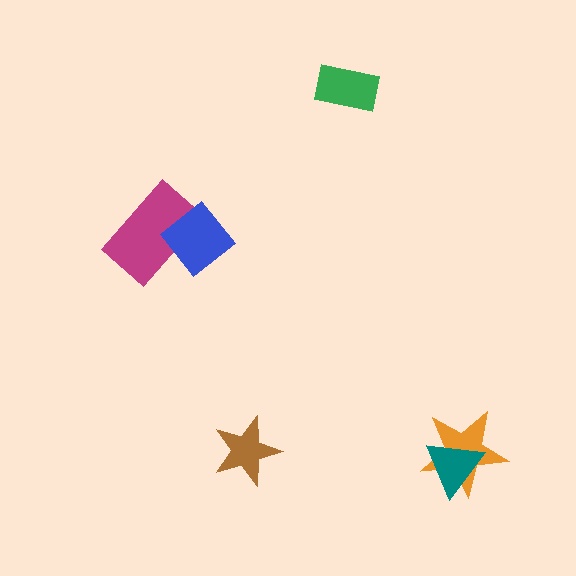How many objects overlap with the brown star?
0 objects overlap with the brown star.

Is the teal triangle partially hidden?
No, no other shape covers it.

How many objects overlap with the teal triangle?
1 object overlaps with the teal triangle.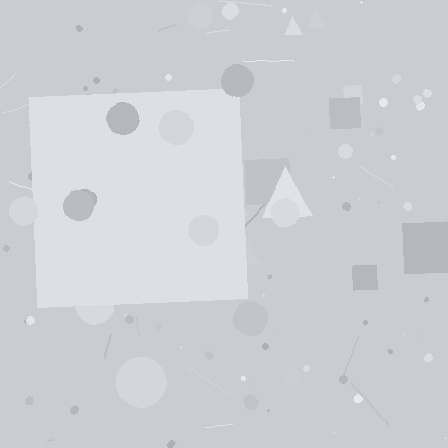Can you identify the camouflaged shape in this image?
The camouflaged shape is a square.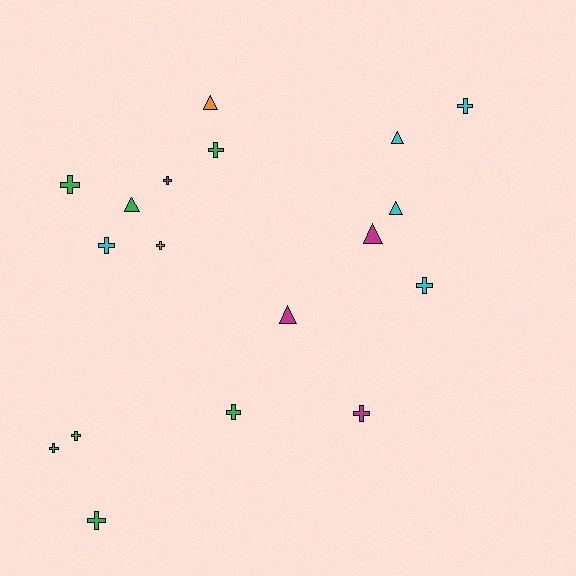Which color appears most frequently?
Green, with 7 objects.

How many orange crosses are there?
There is 1 orange cross.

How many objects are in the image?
There are 18 objects.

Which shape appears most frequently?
Cross, with 12 objects.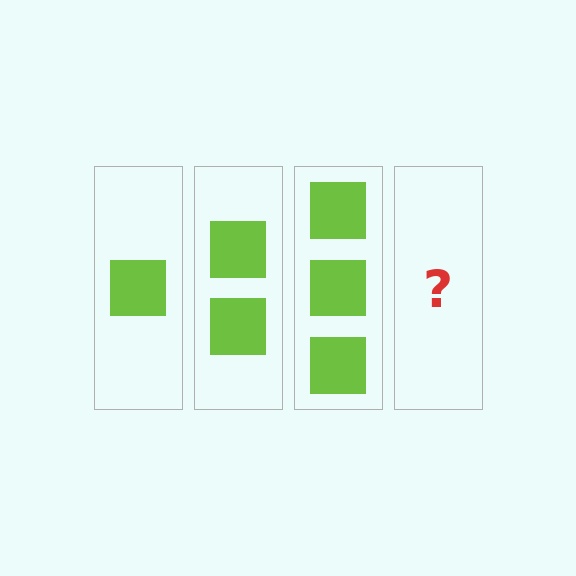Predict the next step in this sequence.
The next step is 4 squares.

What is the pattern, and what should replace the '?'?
The pattern is that each step adds one more square. The '?' should be 4 squares.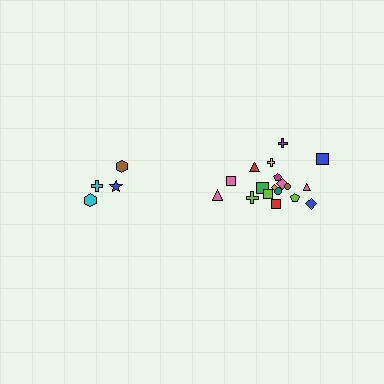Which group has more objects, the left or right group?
The right group.